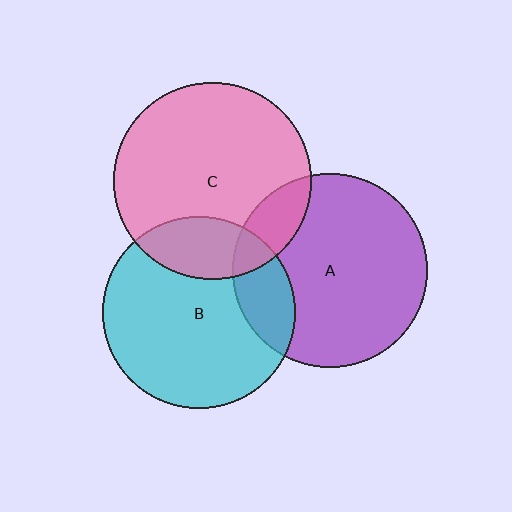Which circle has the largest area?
Circle C (pink).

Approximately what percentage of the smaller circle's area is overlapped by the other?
Approximately 20%.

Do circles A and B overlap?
Yes.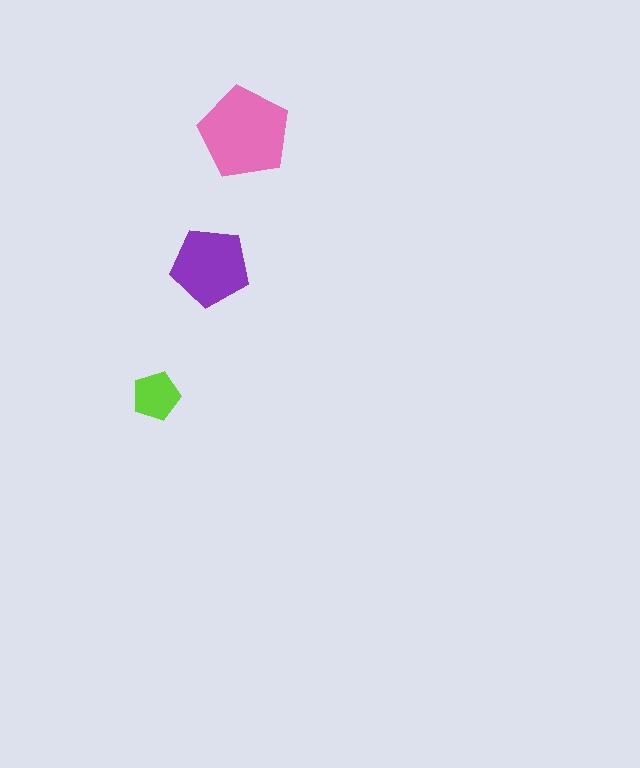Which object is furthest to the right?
The pink pentagon is rightmost.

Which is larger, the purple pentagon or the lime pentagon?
The purple one.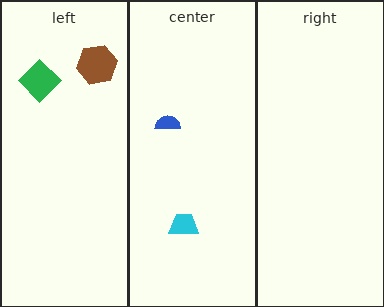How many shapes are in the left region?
2.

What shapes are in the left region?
The brown hexagon, the green diamond.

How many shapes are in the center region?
2.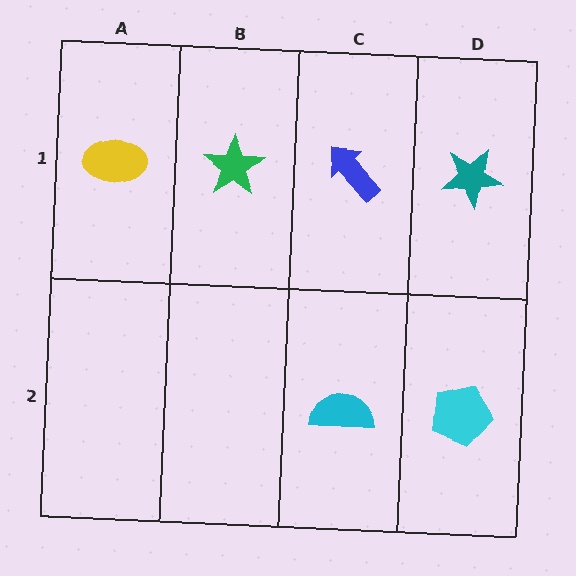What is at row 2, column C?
A cyan semicircle.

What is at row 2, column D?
A cyan pentagon.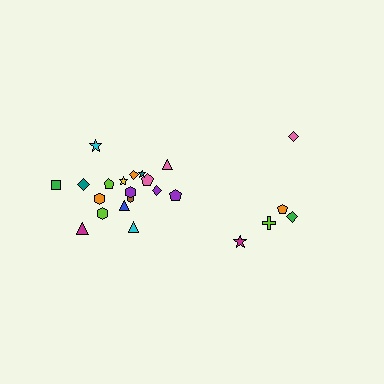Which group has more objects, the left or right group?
The left group.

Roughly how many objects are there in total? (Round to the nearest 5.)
Roughly 25 objects in total.